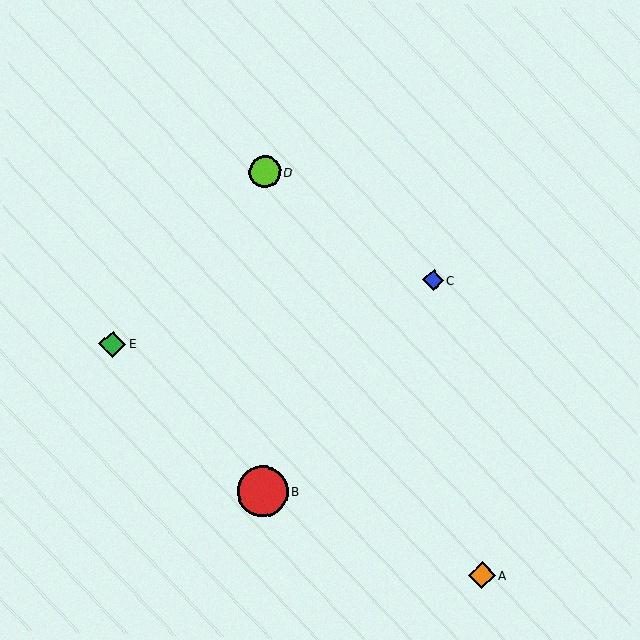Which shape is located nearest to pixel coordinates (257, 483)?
The red circle (labeled B) at (262, 491) is nearest to that location.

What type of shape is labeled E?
Shape E is a green diamond.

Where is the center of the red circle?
The center of the red circle is at (262, 491).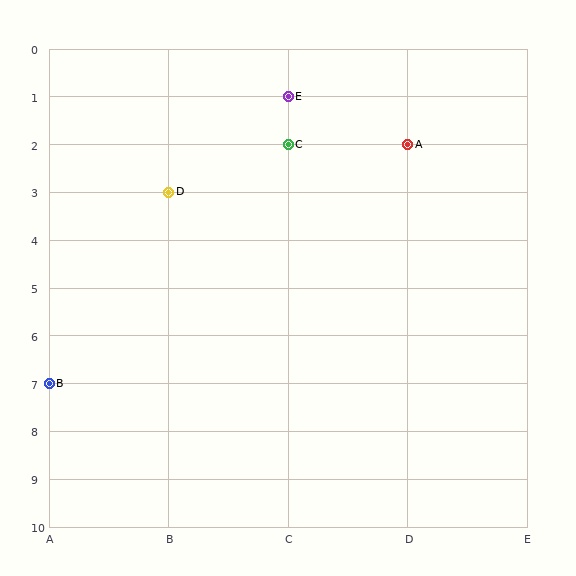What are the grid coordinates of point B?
Point B is at grid coordinates (A, 7).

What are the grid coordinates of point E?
Point E is at grid coordinates (C, 1).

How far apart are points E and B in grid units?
Points E and B are 2 columns and 6 rows apart (about 6.3 grid units diagonally).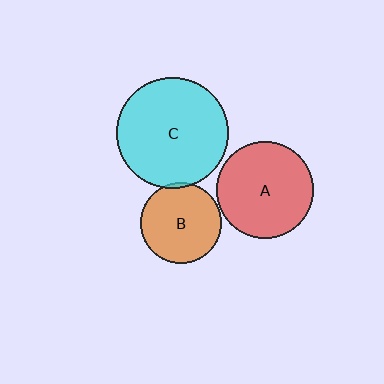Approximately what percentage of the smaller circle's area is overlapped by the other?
Approximately 5%.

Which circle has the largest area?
Circle C (cyan).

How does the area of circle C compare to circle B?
Approximately 1.9 times.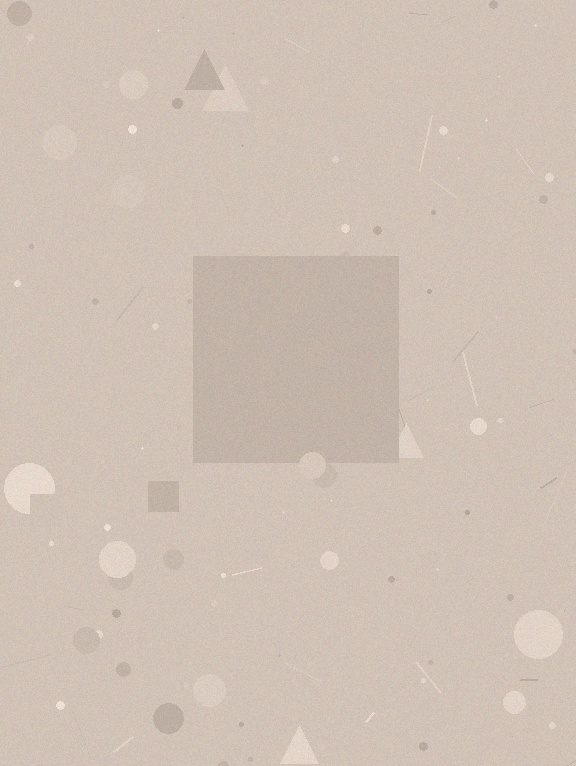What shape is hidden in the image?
A square is hidden in the image.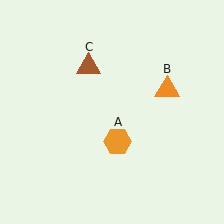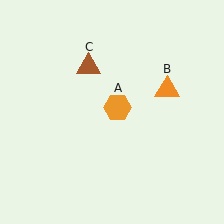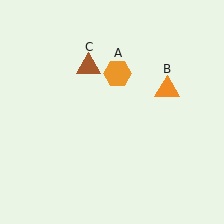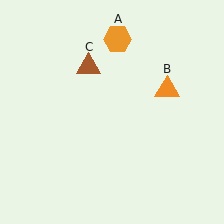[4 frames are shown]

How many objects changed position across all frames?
1 object changed position: orange hexagon (object A).